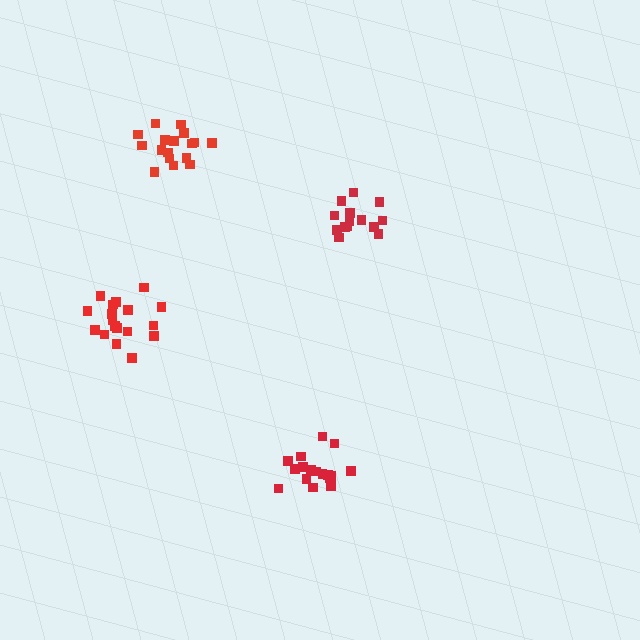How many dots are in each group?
Group 1: 17 dots, Group 2: 18 dots, Group 3: 14 dots, Group 4: 17 dots (66 total).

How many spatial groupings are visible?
There are 4 spatial groupings.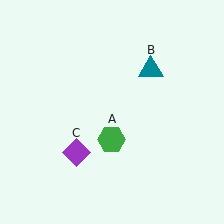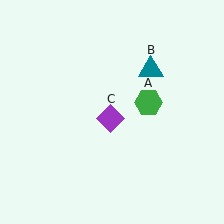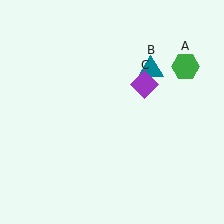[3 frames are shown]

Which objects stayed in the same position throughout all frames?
Teal triangle (object B) remained stationary.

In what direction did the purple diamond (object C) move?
The purple diamond (object C) moved up and to the right.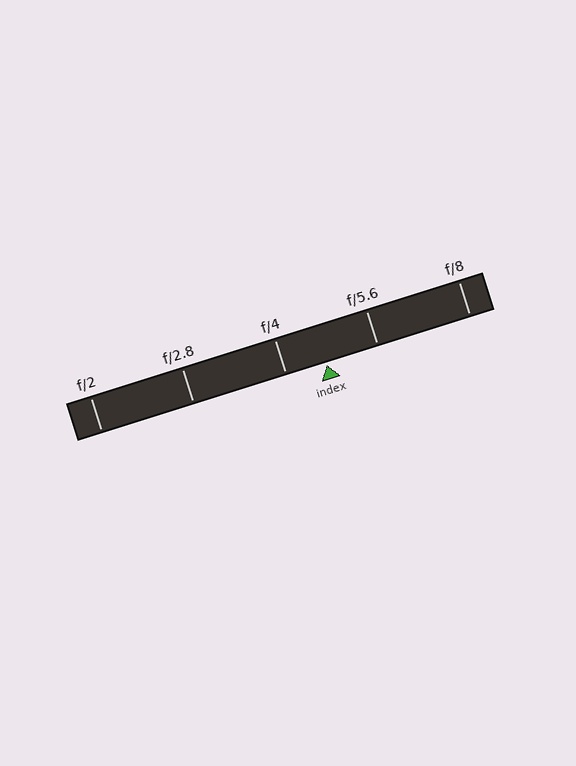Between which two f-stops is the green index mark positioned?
The index mark is between f/4 and f/5.6.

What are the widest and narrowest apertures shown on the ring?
The widest aperture shown is f/2 and the narrowest is f/8.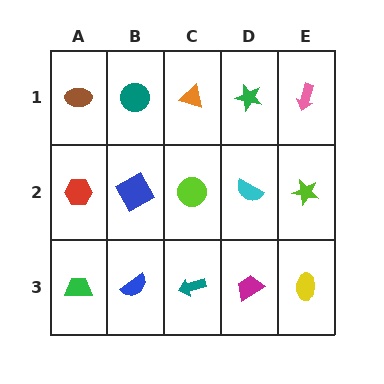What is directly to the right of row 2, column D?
A lime star.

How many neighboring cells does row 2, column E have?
3.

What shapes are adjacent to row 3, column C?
A lime circle (row 2, column C), a blue semicircle (row 3, column B), a magenta trapezoid (row 3, column D).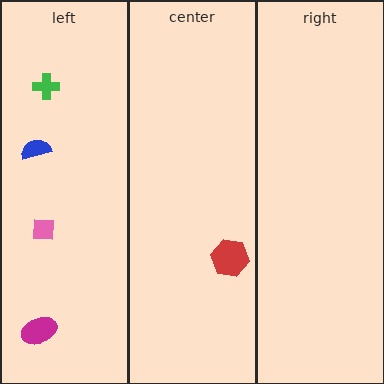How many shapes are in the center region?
1.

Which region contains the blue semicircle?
The left region.